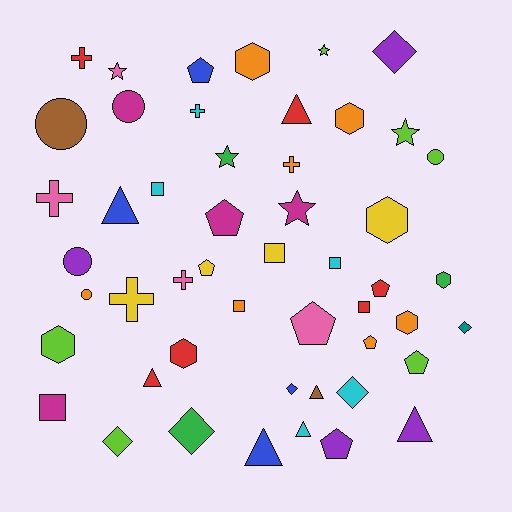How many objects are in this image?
There are 50 objects.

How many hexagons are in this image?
There are 7 hexagons.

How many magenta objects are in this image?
There are 4 magenta objects.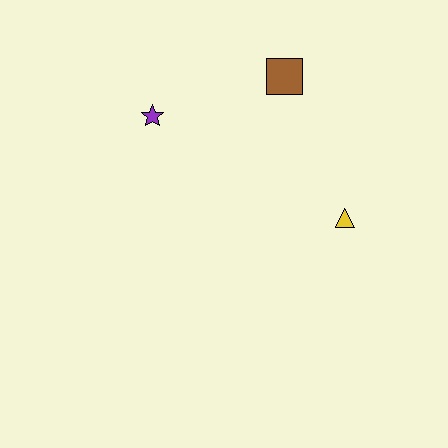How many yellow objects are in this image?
There is 1 yellow object.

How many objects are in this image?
There are 3 objects.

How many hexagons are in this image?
There are no hexagons.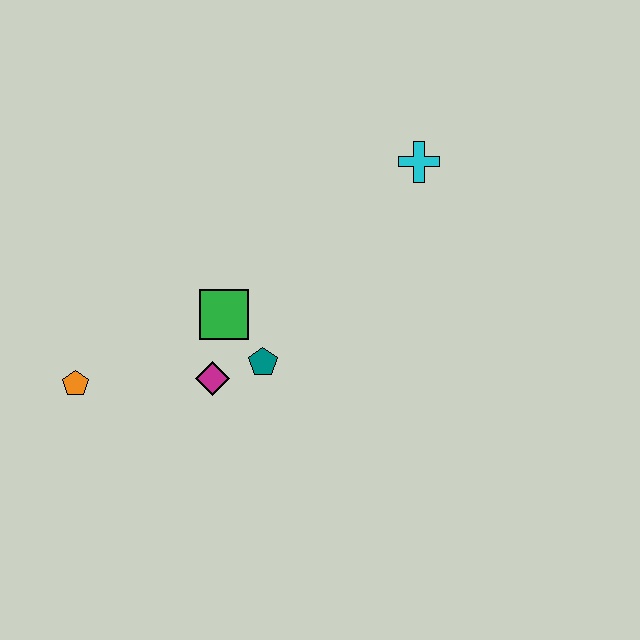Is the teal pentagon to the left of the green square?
No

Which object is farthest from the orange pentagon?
The cyan cross is farthest from the orange pentagon.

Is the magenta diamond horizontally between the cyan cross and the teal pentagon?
No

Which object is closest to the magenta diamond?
The teal pentagon is closest to the magenta diamond.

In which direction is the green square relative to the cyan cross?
The green square is to the left of the cyan cross.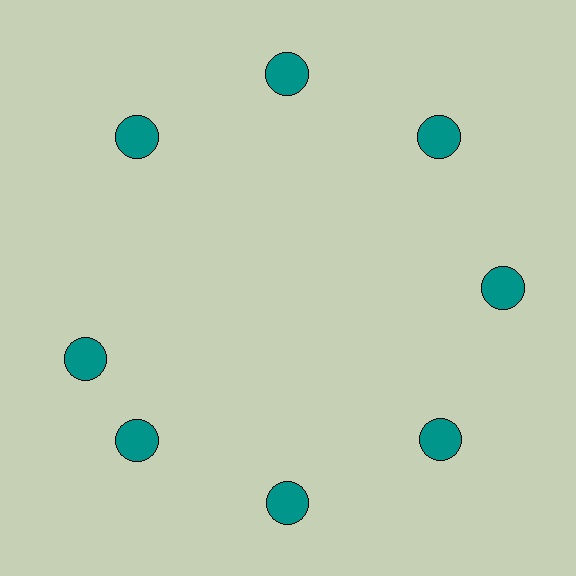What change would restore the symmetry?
The symmetry would be restored by rotating it back into even spacing with its neighbors so that all 8 circles sit at equal angles and equal distance from the center.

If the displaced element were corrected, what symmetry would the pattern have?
It would have 8-fold rotational symmetry — the pattern would map onto itself every 45 degrees.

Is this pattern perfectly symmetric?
No. The 8 teal circles are arranged in a ring, but one element near the 9 o'clock position is rotated out of alignment along the ring, breaking the 8-fold rotational symmetry.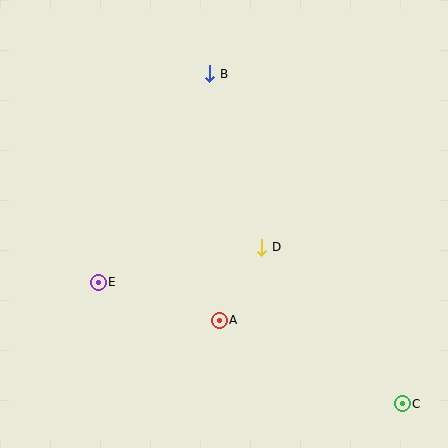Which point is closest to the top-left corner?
Point B is closest to the top-left corner.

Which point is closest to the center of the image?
Point D at (262, 247) is closest to the center.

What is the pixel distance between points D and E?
The distance between D and E is 167 pixels.